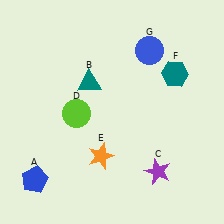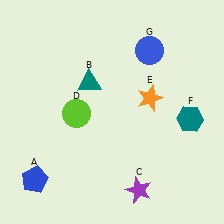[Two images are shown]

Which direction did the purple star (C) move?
The purple star (C) moved left.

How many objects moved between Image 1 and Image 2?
3 objects moved between the two images.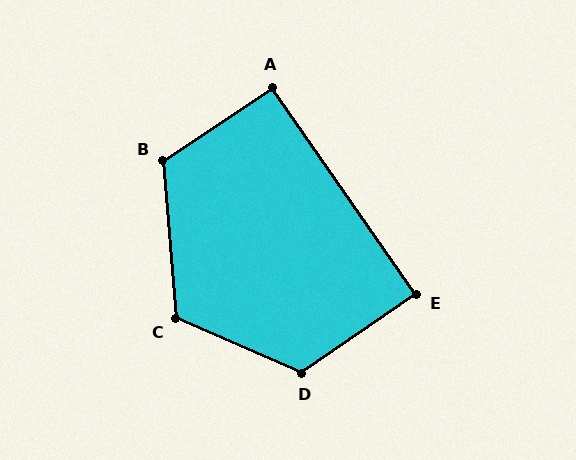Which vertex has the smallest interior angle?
E, at approximately 90 degrees.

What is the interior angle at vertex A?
Approximately 91 degrees (approximately right).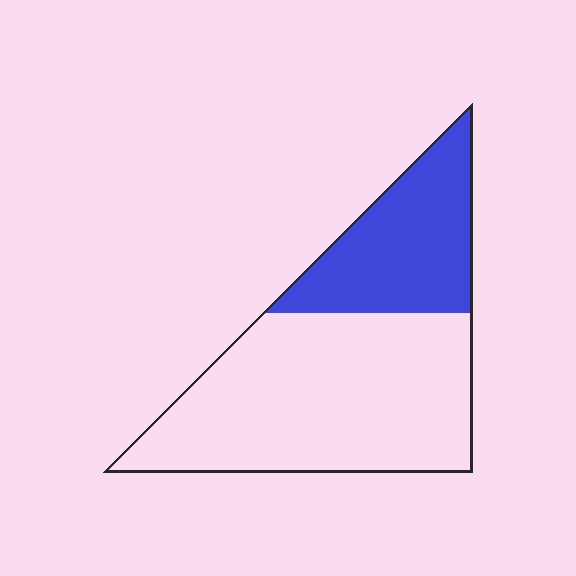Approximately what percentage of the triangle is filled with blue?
Approximately 30%.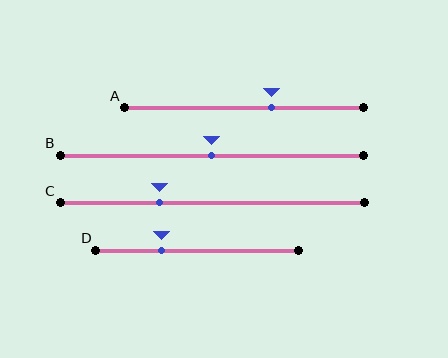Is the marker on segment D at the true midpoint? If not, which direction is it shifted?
No, the marker on segment D is shifted to the left by about 18% of the segment length.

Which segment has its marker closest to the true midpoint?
Segment B has its marker closest to the true midpoint.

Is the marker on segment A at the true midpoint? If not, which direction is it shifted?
No, the marker on segment A is shifted to the right by about 11% of the segment length.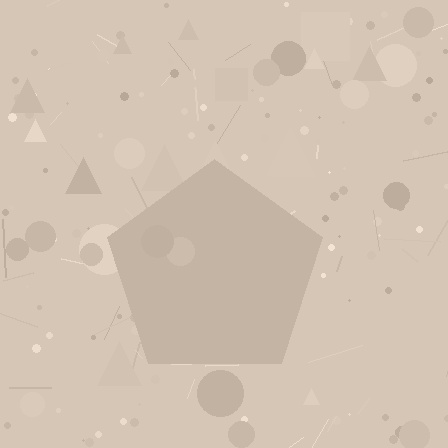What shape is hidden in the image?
A pentagon is hidden in the image.